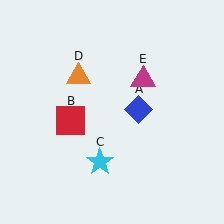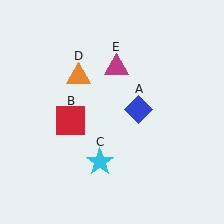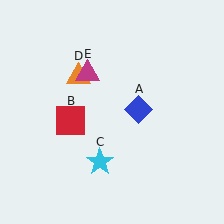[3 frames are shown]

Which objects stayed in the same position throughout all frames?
Blue diamond (object A) and red square (object B) and cyan star (object C) and orange triangle (object D) remained stationary.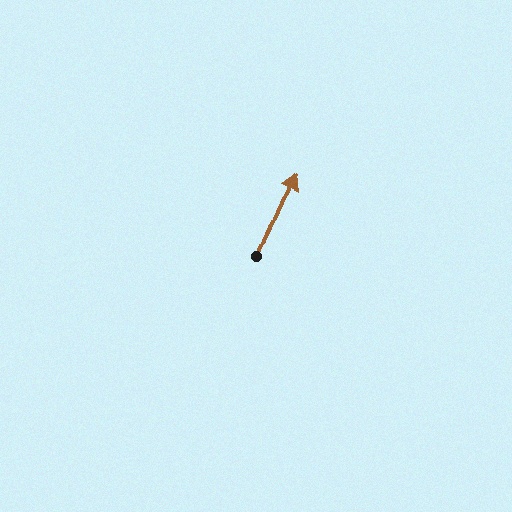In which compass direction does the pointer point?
Northeast.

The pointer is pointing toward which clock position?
Roughly 1 o'clock.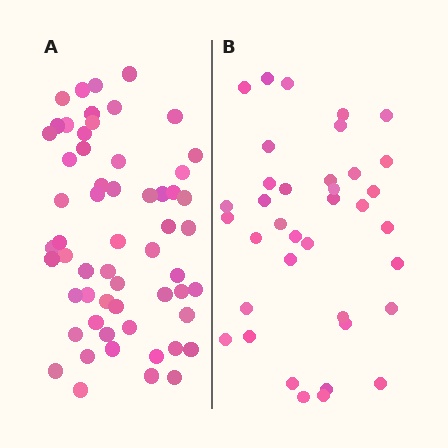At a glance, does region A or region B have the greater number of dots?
Region A (the left region) has more dots.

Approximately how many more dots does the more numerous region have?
Region A has approximately 20 more dots than region B.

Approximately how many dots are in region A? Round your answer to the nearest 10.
About 60 dots. (The exact count is 58, which rounds to 60.)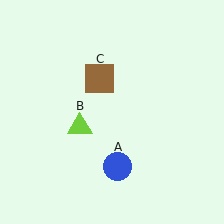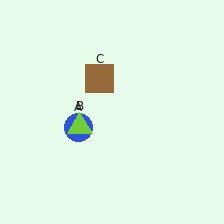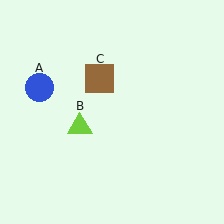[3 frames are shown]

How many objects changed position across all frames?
1 object changed position: blue circle (object A).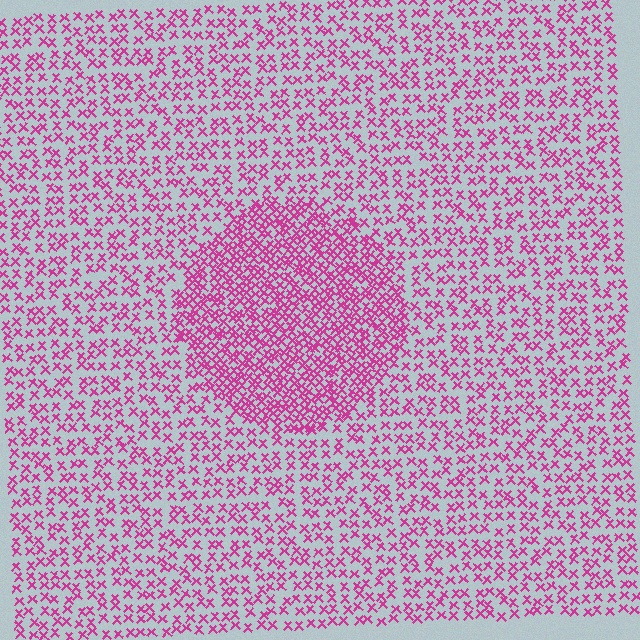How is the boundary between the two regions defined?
The boundary is defined by a change in element density (approximately 2.1x ratio). All elements are the same color, size, and shape.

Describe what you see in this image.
The image contains small magenta elements arranged at two different densities. A circle-shaped region is visible where the elements are more densely packed than the surrounding area.